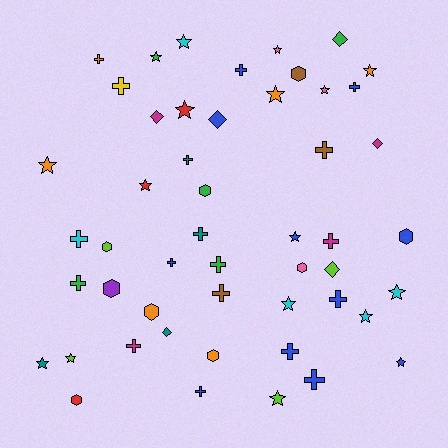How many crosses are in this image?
There are 18 crosses.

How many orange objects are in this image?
There are 6 orange objects.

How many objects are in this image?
There are 50 objects.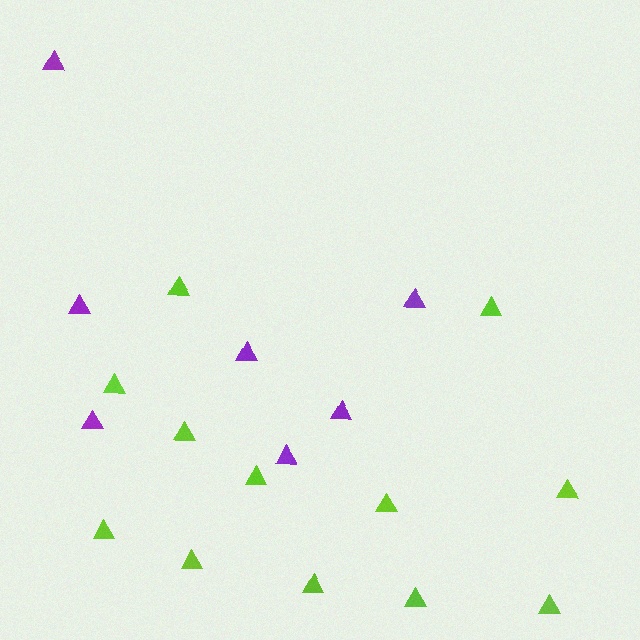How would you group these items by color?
There are 2 groups: one group of purple triangles (7) and one group of lime triangles (12).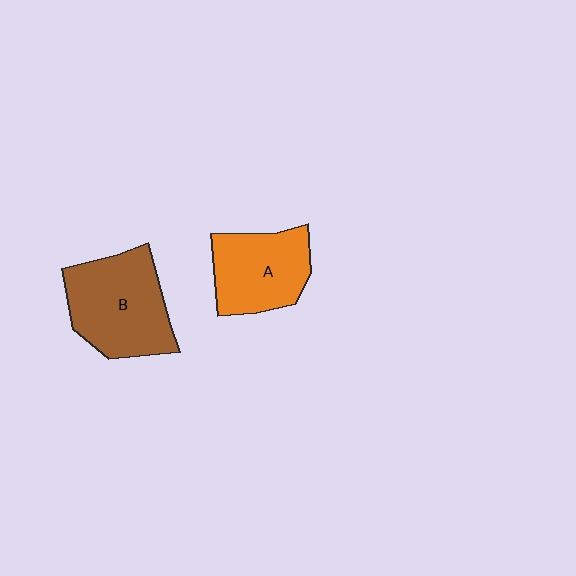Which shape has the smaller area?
Shape A (orange).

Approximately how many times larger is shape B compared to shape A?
Approximately 1.3 times.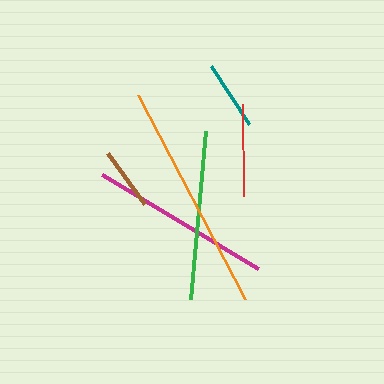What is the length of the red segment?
The red segment is approximately 91 pixels long.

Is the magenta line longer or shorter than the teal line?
The magenta line is longer than the teal line.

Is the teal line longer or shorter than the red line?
The red line is longer than the teal line.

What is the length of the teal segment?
The teal segment is approximately 69 pixels long.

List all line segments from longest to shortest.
From longest to shortest: orange, magenta, green, red, teal, brown.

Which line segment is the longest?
The orange line is the longest at approximately 230 pixels.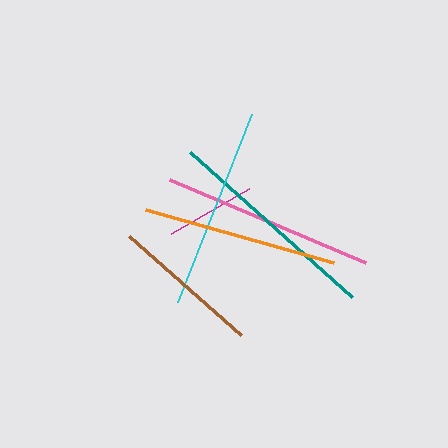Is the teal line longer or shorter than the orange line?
The teal line is longer than the orange line.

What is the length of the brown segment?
The brown segment is approximately 149 pixels long.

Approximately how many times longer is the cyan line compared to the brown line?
The cyan line is approximately 1.4 times the length of the brown line.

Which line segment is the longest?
The teal line is the longest at approximately 217 pixels.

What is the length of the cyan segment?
The cyan segment is approximately 201 pixels long.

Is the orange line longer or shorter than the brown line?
The orange line is longer than the brown line.